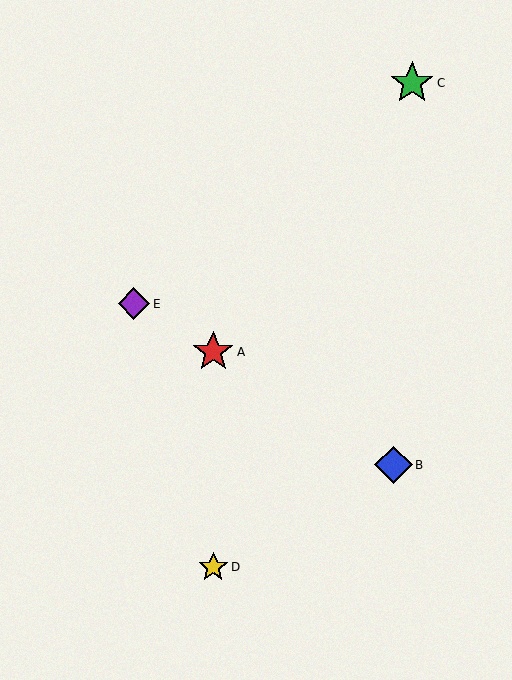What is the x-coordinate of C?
Object C is at x≈412.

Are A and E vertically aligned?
No, A is at x≈213 and E is at x≈134.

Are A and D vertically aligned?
Yes, both are at x≈213.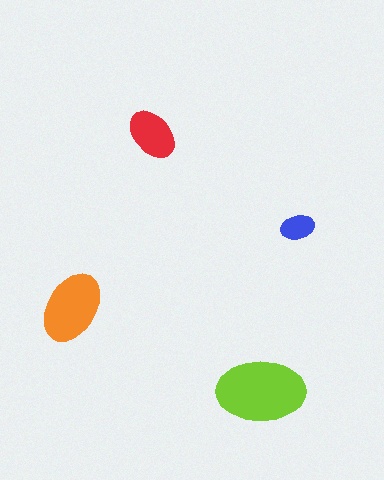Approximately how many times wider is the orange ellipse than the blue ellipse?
About 2 times wider.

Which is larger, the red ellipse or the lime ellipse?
The lime one.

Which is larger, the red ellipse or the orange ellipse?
The orange one.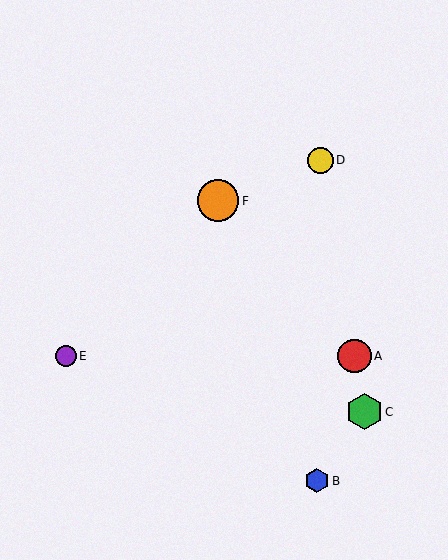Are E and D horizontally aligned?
No, E is at y≈356 and D is at y≈160.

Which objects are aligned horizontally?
Objects A, E are aligned horizontally.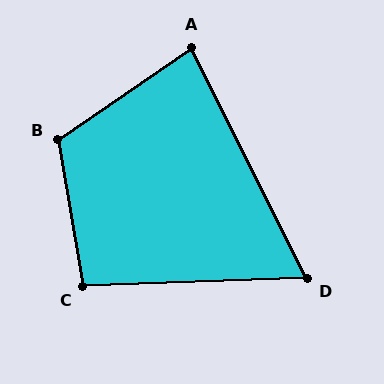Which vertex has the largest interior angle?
B, at approximately 115 degrees.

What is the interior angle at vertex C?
Approximately 98 degrees (obtuse).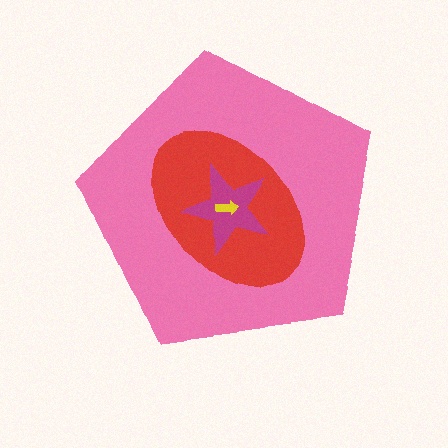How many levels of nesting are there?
4.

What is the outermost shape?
The pink pentagon.